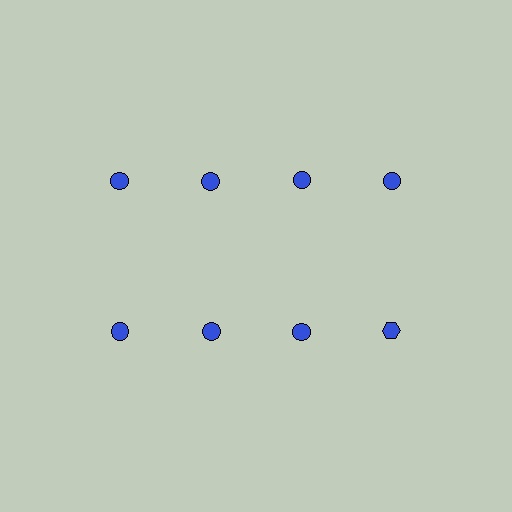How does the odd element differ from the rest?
It has a different shape: hexagon instead of circle.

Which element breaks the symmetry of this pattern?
The blue hexagon in the second row, second from right column breaks the symmetry. All other shapes are blue circles.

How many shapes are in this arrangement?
There are 8 shapes arranged in a grid pattern.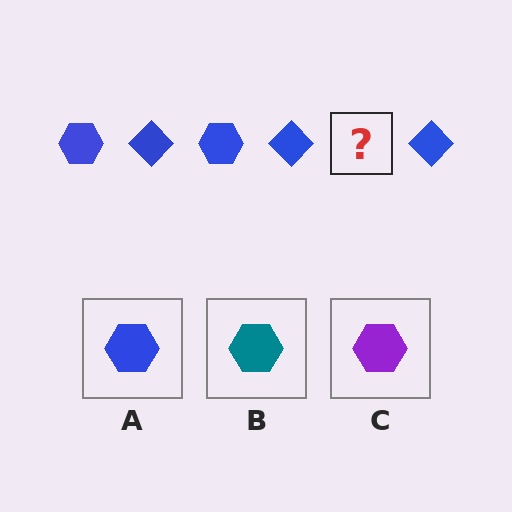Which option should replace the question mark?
Option A.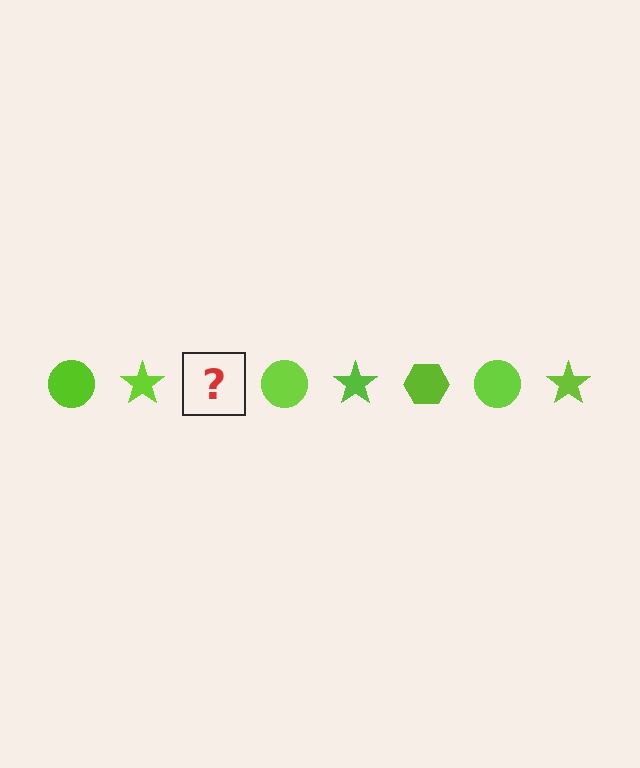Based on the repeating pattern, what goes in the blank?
The blank should be a lime hexagon.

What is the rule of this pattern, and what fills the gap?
The rule is that the pattern cycles through circle, star, hexagon shapes in lime. The gap should be filled with a lime hexagon.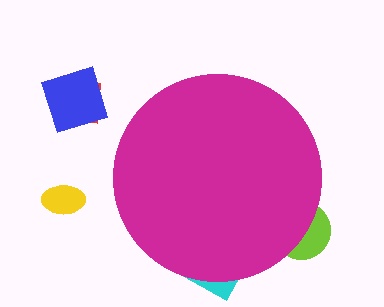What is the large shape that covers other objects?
A magenta circle.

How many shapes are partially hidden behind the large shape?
2 shapes are partially hidden.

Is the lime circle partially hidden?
Yes, the lime circle is partially hidden behind the magenta circle.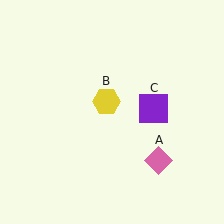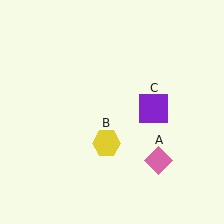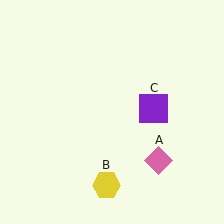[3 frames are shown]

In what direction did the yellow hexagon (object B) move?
The yellow hexagon (object B) moved down.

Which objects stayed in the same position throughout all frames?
Pink diamond (object A) and purple square (object C) remained stationary.